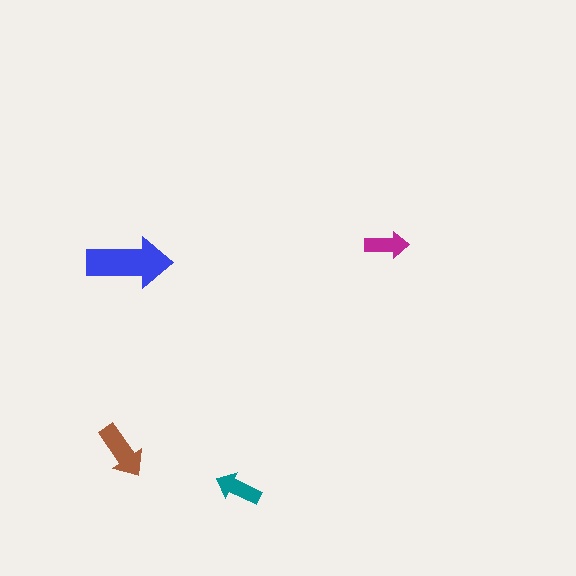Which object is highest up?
The magenta arrow is topmost.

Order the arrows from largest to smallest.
the blue one, the brown one, the teal one, the magenta one.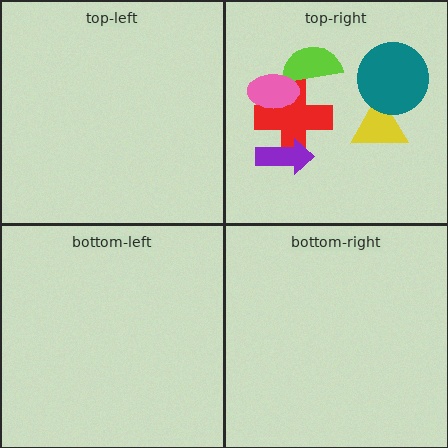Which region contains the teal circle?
The top-right region.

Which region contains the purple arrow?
The top-right region.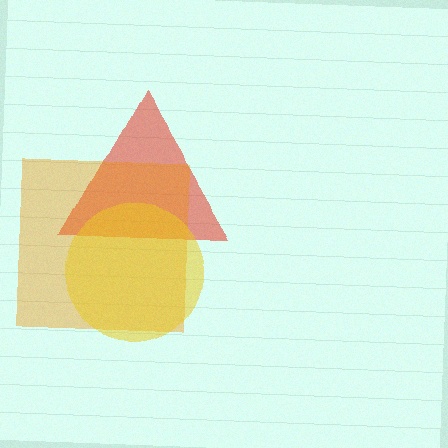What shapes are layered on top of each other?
The layered shapes are: a red triangle, an orange square, a yellow circle.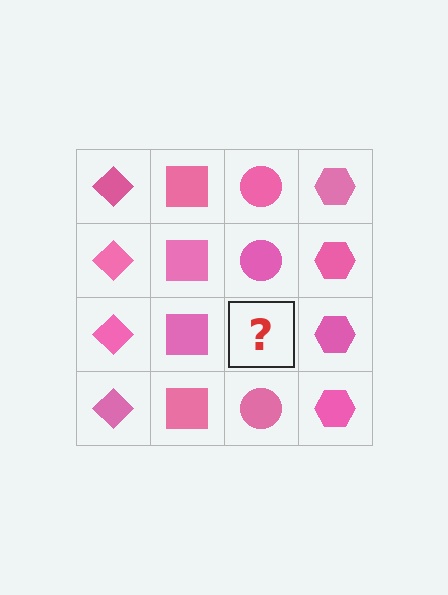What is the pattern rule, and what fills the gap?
The rule is that each column has a consistent shape. The gap should be filled with a pink circle.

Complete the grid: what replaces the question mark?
The question mark should be replaced with a pink circle.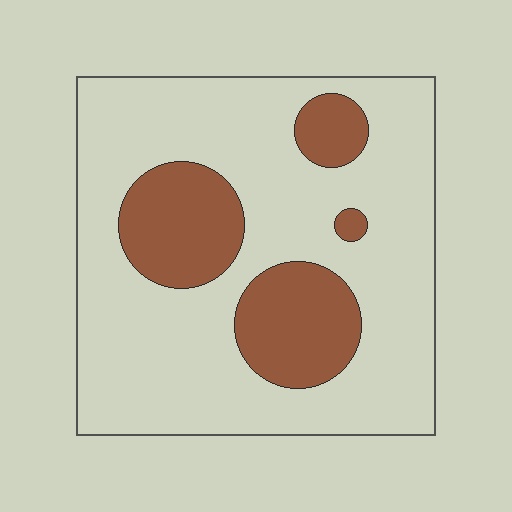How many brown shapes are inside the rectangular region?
4.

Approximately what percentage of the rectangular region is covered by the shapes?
Approximately 25%.